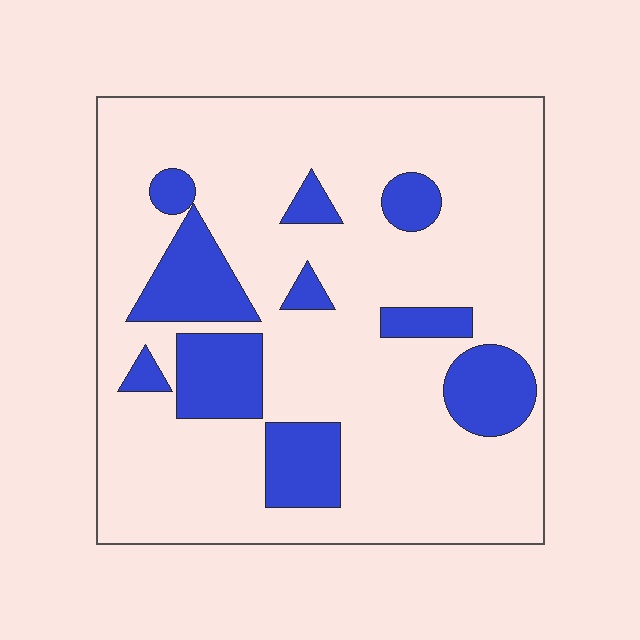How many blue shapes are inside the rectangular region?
10.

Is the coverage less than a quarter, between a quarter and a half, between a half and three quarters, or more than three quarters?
Less than a quarter.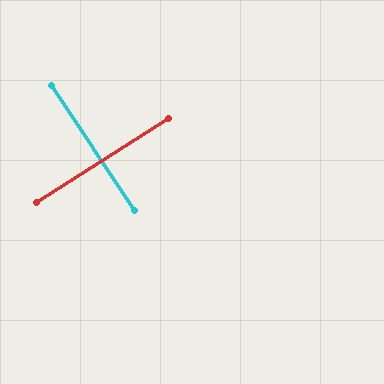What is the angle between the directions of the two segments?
Approximately 89 degrees.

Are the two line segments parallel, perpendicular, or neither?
Perpendicular — they meet at approximately 89°.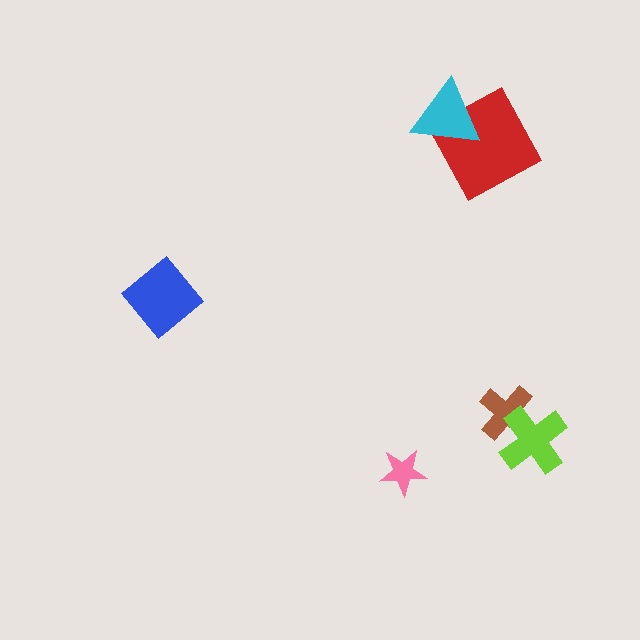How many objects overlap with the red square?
1 object overlaps with the red square.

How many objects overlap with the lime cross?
1 object overlaps with the lime cross.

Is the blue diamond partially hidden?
No, no other shape covers it.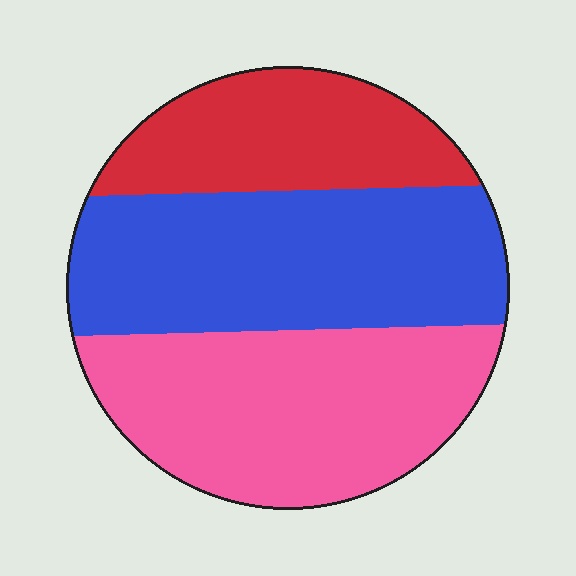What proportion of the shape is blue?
Blue covers about 40% of the shape.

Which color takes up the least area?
Red, at roughly 25%.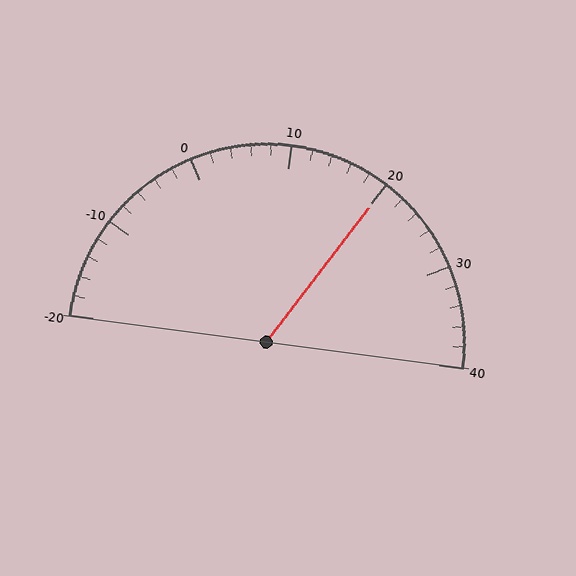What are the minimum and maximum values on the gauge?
The gauge ranges from -20 to 40.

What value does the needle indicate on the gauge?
The needle indicates approximately 20.